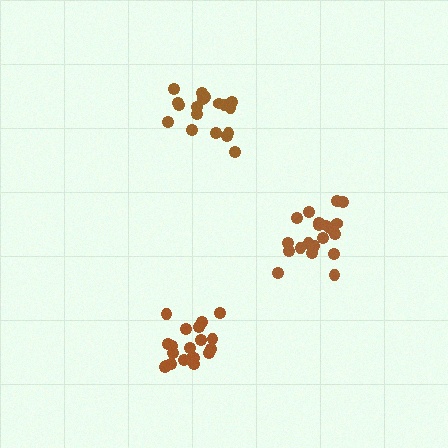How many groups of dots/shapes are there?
There are 3 groups.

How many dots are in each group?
Group 1: 20 dots, Group 2: 18 dots, Group 3: 20 dots (58 total).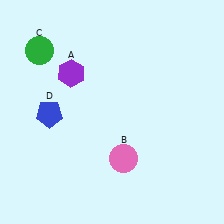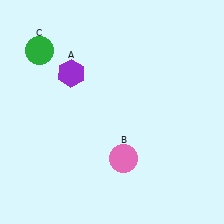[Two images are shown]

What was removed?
The blue pentagon (D) was removed in Image 2.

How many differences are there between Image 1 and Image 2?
There is 1 difference between the two images.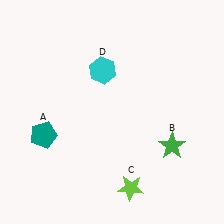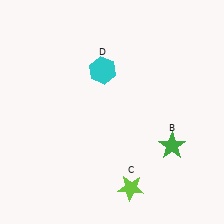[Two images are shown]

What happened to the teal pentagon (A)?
The teal pentagon (A) was removed in Image 2. It was in the bottom-left area of Image 1.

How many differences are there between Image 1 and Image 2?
There is 1 difference between the two images.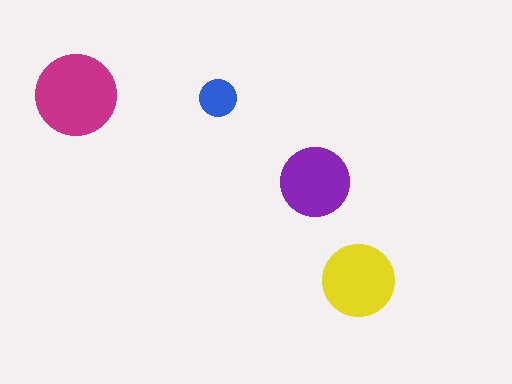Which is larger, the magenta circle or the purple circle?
The magenta one.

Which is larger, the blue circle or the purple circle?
The purple one.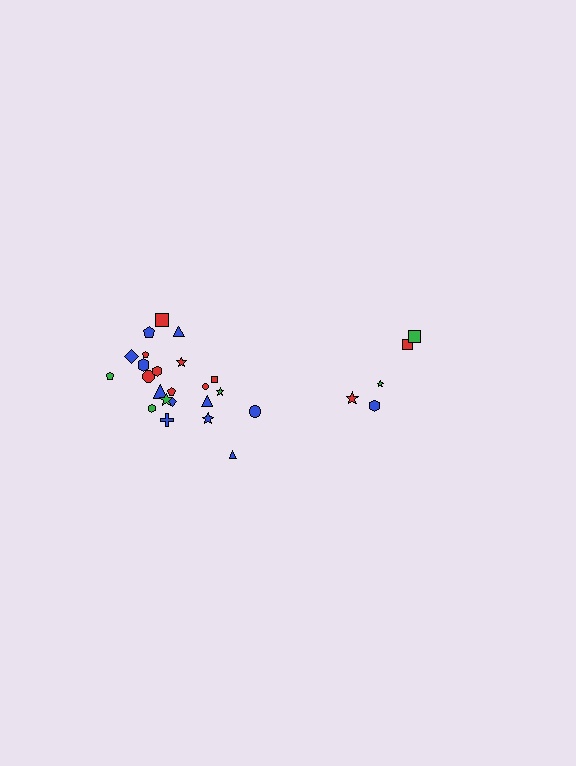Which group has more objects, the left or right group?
The left group.